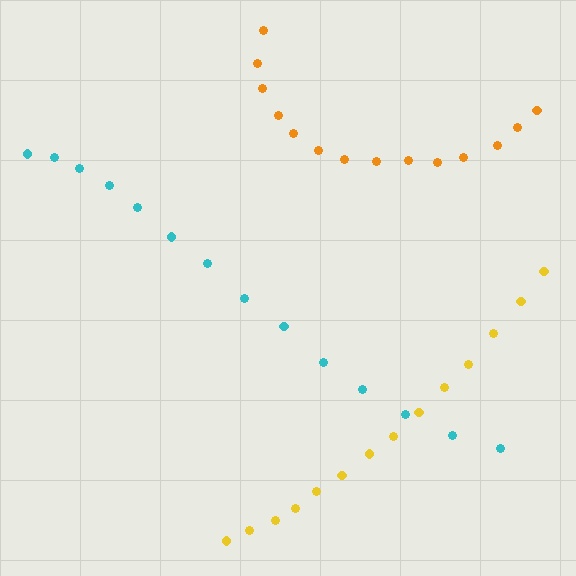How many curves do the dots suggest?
There are 3 distinct paths.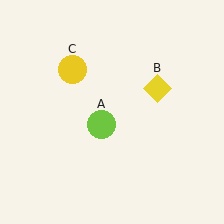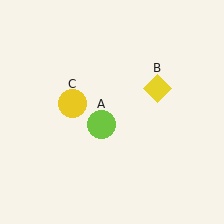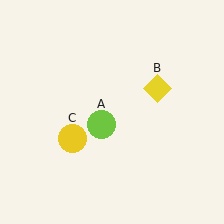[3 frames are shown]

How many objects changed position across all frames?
1 object changed position: yellow circle (object C).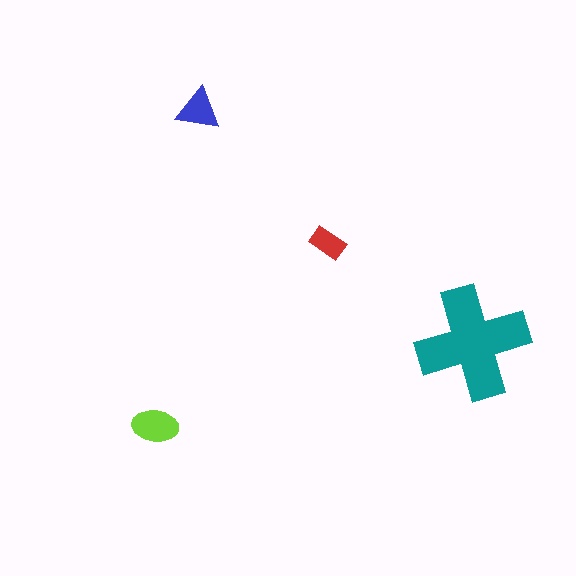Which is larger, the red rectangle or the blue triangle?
The blue triangle.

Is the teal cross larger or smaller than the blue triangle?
Larger.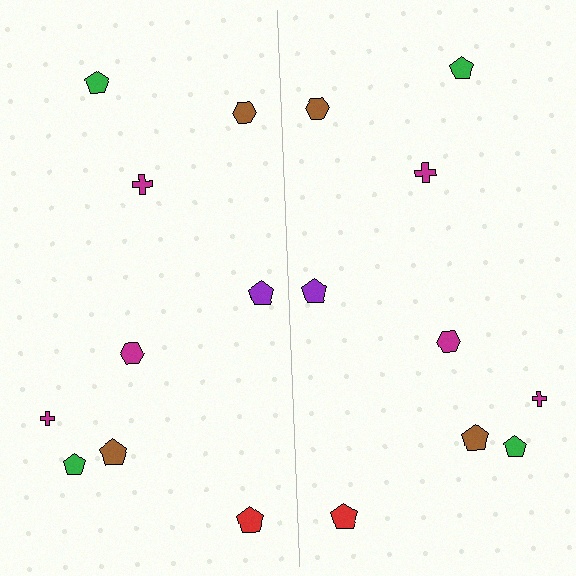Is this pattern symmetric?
Yes, this pattern has bilateral (reflection) symmetry.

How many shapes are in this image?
There are 18 shapes in this image.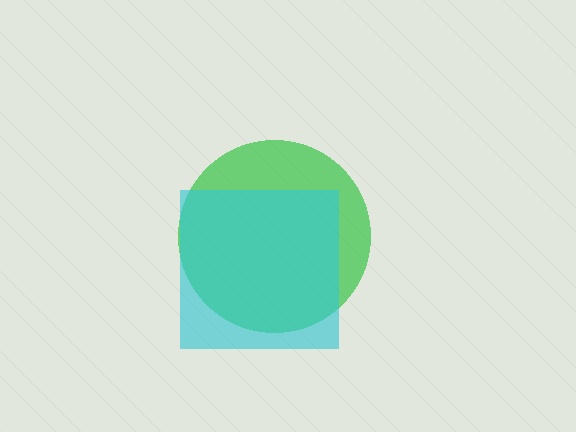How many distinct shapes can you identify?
There are 2 distinct shapes: a green circle, a cyan square.